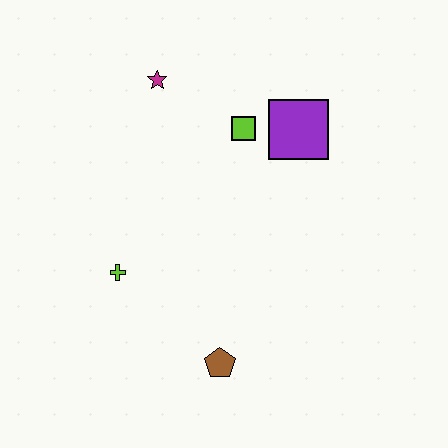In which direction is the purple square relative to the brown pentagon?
The purple square is above the brown pentagon.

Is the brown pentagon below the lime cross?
Yes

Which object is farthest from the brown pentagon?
The magenta star is farthest from the brown pentagon.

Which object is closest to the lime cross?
The brown pentagon is closest to the lime cross.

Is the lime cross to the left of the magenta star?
Yes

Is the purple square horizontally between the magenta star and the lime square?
No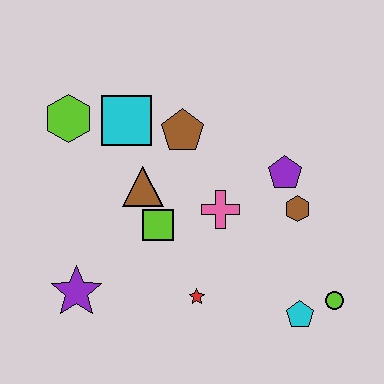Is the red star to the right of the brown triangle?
Yes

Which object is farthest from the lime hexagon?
The lime circle is farthest from the lime hexagon.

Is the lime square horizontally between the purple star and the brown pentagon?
Yes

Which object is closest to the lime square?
The brown triangle is closest to the lime square.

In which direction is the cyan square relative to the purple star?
The cyan square is above the purple star.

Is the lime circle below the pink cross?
Yes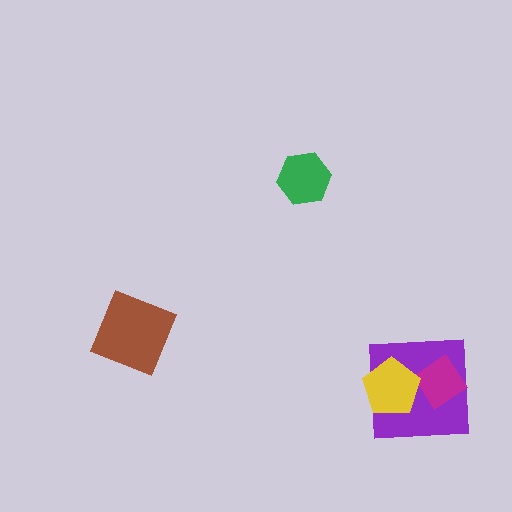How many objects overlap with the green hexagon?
0 objects overlap with the green hexagon.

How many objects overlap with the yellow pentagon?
2 objects overlap with the yellow pentagon.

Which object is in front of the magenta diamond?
The yellow pentagon is in front of the magenta diamond.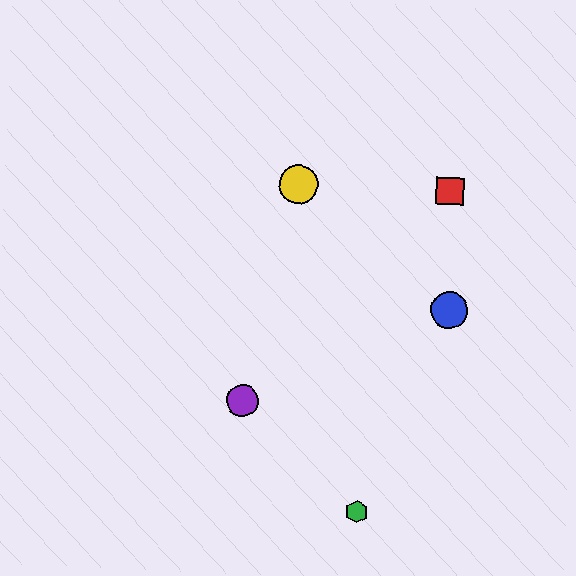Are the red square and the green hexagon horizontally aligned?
No, the red square is at y≈191 and the green hexagon is at y≈512.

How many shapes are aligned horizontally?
2 shapes (the red square, the yellow circle) are aligned horizontally.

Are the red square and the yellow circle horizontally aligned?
Yes, both are at y≈191.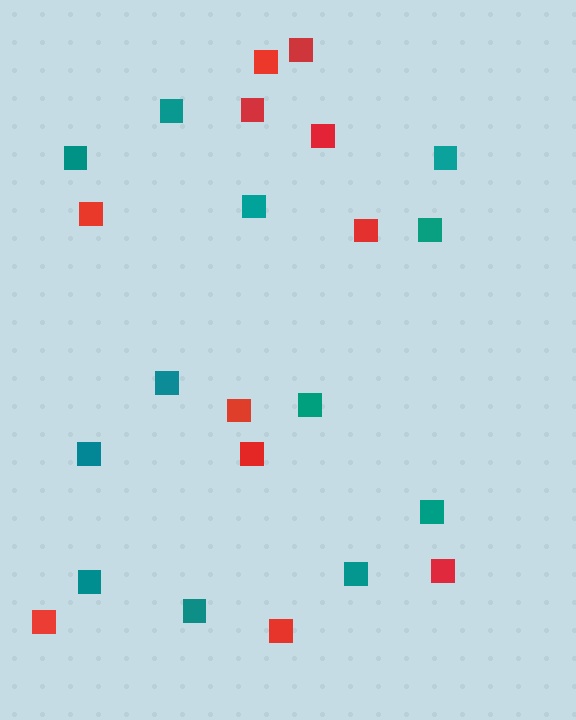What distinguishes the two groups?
There are 2 groups: one group of red squares (11) and one group of teal squares (12).